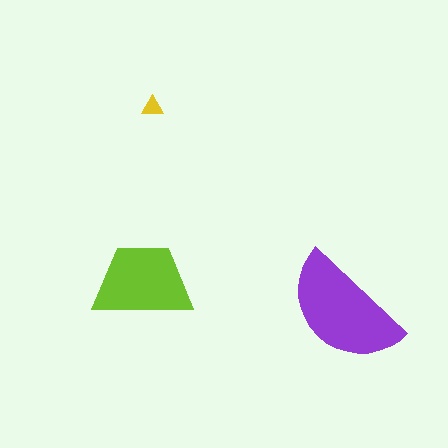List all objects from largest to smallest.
The purple semicircle, the lime trapezoid, the yellow triangle.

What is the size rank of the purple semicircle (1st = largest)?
1st.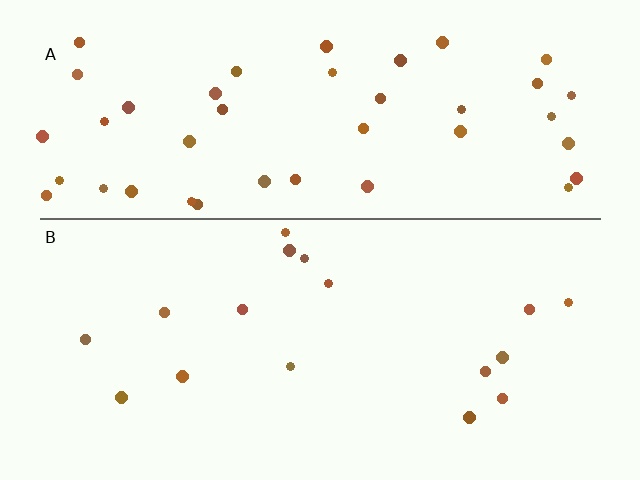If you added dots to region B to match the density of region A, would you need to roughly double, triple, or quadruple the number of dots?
Approximately triple.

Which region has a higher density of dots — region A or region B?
A (the top).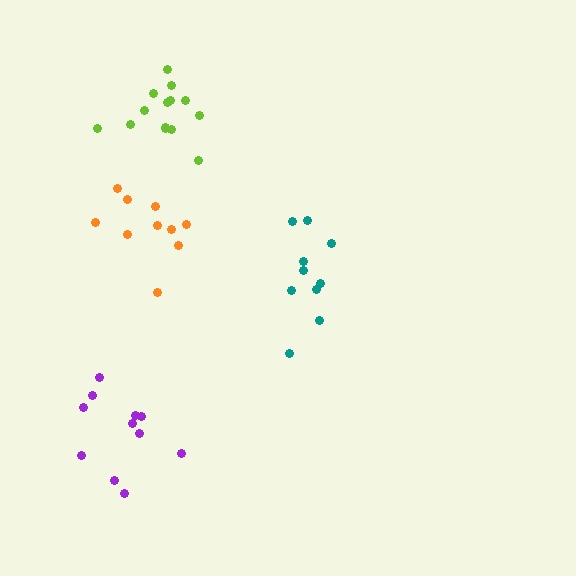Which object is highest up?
The lime cluster is topmost.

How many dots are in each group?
Group 1: 10 dots, Group 2: 10 dots, Group 3: 11 dots, Group 4: 14 dots (45 total).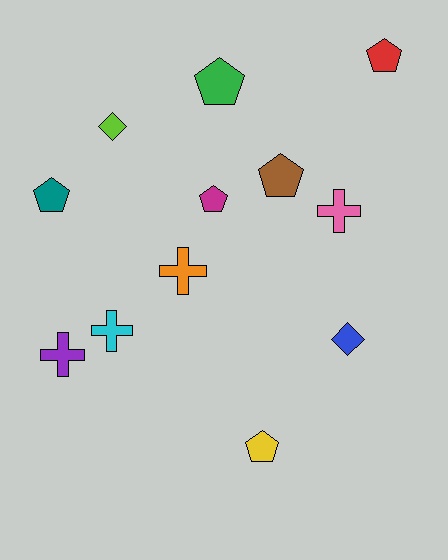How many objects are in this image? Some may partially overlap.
There are 12 objects.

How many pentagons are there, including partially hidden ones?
There are 6 pentagons.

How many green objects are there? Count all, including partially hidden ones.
There is 1 green object.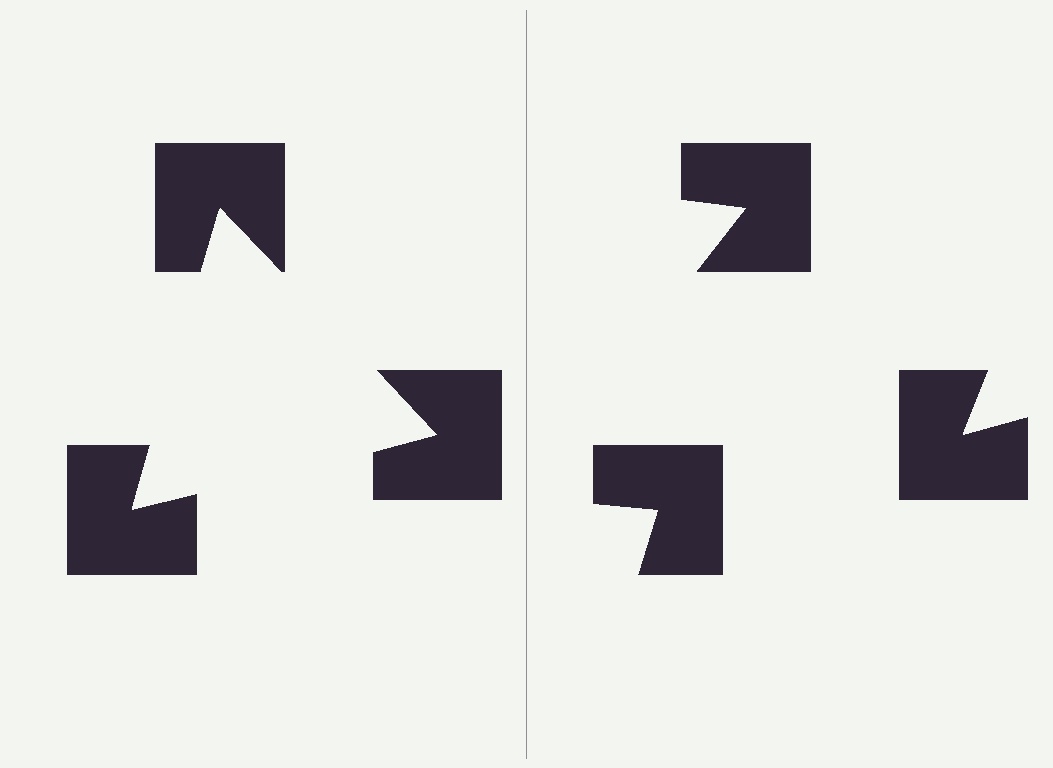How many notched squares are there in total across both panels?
6 — 3 on each side.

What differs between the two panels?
The notched squares are positioned identically on both sides; only the wedge orientations differ. On the left they align to a triangle; on the right they are misaligned.